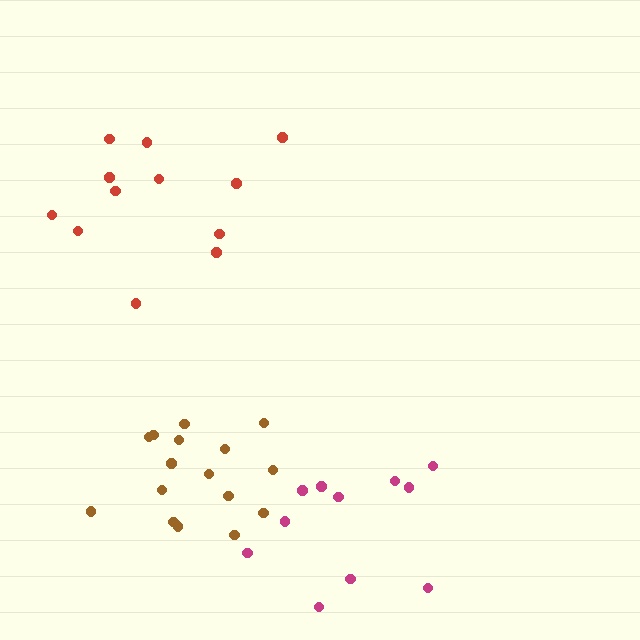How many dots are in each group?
Group 1: 12 dots, Group 2: 16 dots, Group 3: 11 dots (39 total).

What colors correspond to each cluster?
The clusters are colored: red, brown, magenta.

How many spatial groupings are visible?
There are 3 spatial groupings.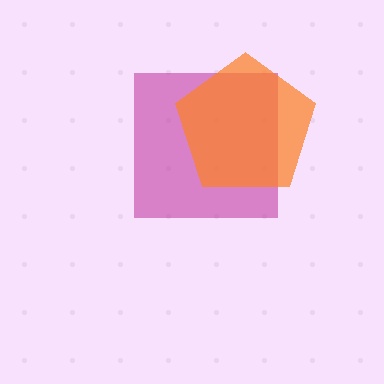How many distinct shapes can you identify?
There are 2 distinct shapes: a magenta square, an orange pentagon.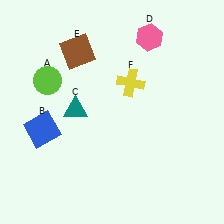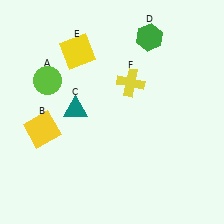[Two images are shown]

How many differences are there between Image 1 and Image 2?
There are 3 differences between the two images.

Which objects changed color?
B changed from blue to yellow. D changed from pink to green. E changed from brown to yellow.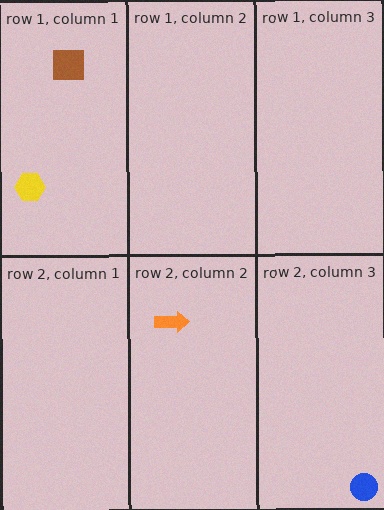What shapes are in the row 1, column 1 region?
The brown square, the yellow hexagon.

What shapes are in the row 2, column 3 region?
The blue circle.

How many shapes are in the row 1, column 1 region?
2.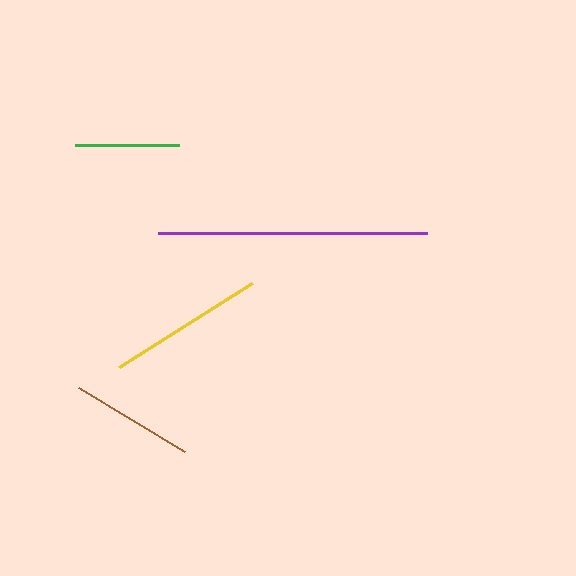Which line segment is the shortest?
The green line is the shortest at approximately 103 pixels.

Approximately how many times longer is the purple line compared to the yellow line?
The purple line is approximately 1.7 times the length of the yellow line.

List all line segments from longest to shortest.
From longest to shortest: purple, yellow, brown, green.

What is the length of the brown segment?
The brown segment is approximately 124 pixels long.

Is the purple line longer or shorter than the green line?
The purple line is longer than the green line.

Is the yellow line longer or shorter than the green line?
The yellow line is longer than the green line.